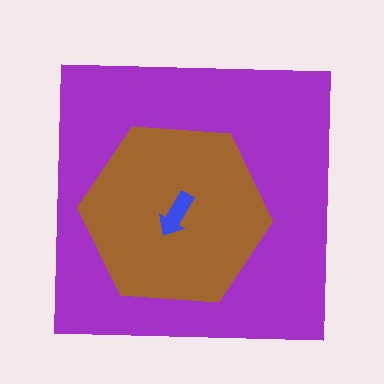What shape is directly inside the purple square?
The brown hexagon.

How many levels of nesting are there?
3.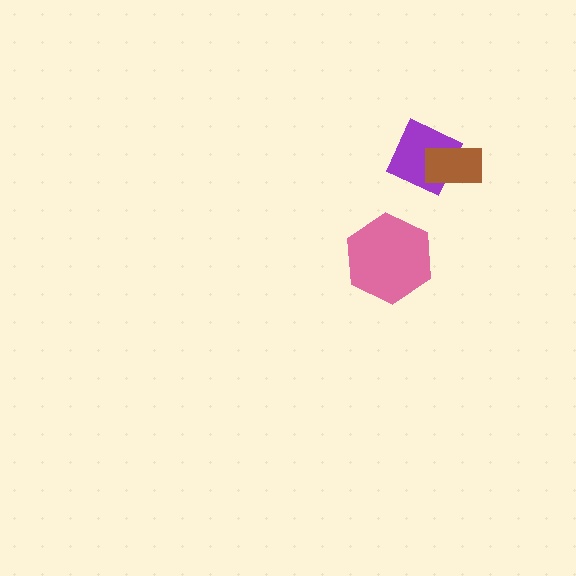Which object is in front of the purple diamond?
The brown rectangle is in front of the purple diamond.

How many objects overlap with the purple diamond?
1 object overlaps with the purple diamond.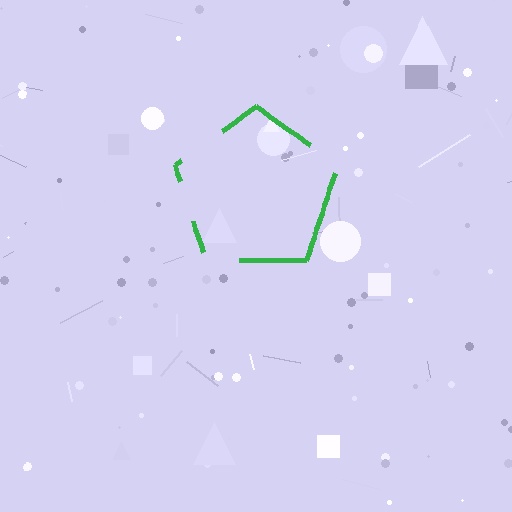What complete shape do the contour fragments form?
The contour fragments form a pentagon.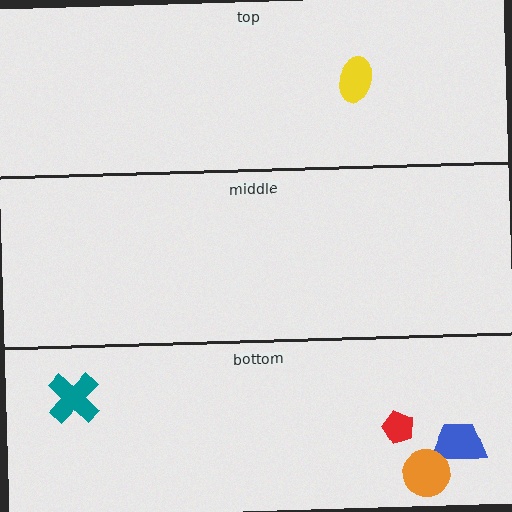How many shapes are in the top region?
1.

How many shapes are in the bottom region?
4.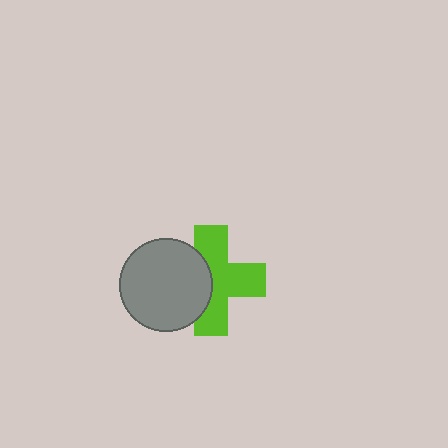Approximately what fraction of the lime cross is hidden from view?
Roughly 37% of the lime cross is hidden behind the gray circle.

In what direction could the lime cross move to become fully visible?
The lime cross could move right. That would shift it out from behind the gray circle entirely.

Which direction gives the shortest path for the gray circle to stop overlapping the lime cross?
Moving left gives the shortest separation.